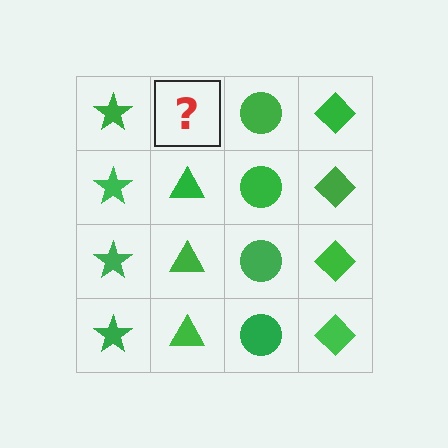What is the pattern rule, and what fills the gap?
The rule is that each column has a consistent shape. The gap should be filled with a green triangle.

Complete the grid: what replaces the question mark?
The question mark should be replaced with a green triangle.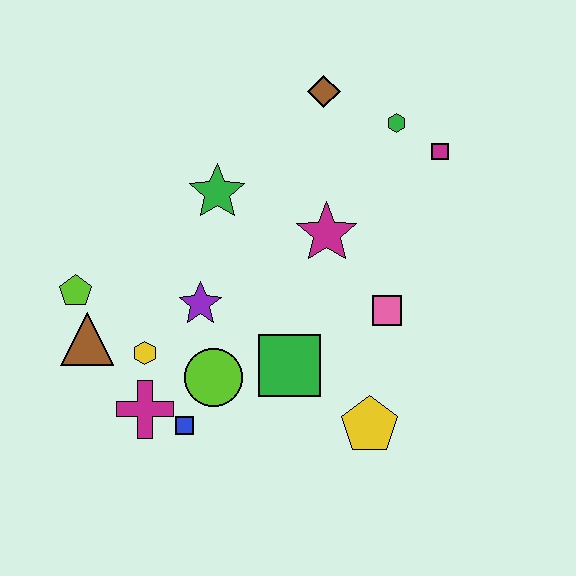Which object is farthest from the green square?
The brown diamond is farthest from the green square.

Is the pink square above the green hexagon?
No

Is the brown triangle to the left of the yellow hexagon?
Yes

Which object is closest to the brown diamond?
The green hexagon is closest to the brown diamond.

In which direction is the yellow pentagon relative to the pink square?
The yellow pentagon is below the pink square.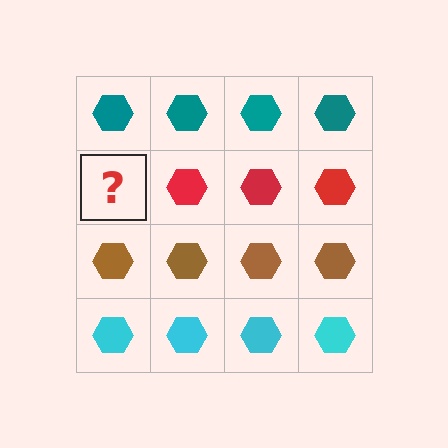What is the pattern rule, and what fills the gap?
The rule is that each row has a consistent color. The gap should be filled with a red hexagon.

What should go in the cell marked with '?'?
The missing cell should contain a red hexagon.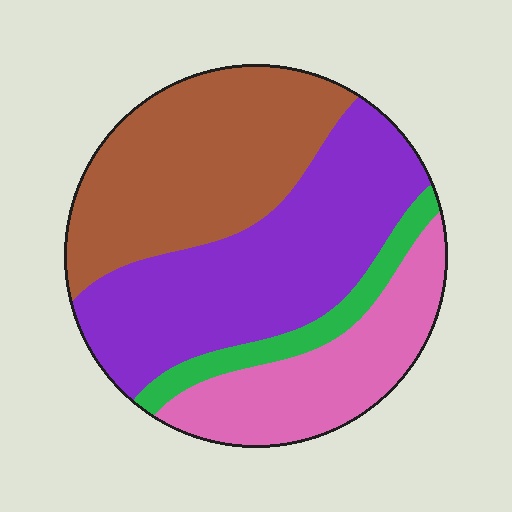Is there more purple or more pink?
Purple.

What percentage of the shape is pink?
Pink takes up about one fifth (1/5) of the shape.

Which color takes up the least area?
Green, at roughly 10%.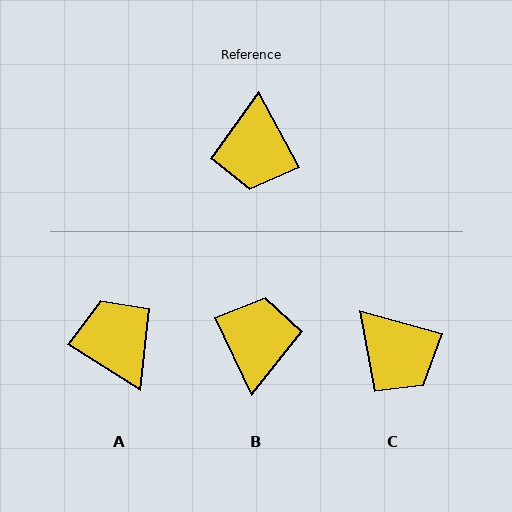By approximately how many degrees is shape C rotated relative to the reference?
Approximately 46 degrees counter-clockwise.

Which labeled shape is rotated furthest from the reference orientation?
B, about 177 degrees away.